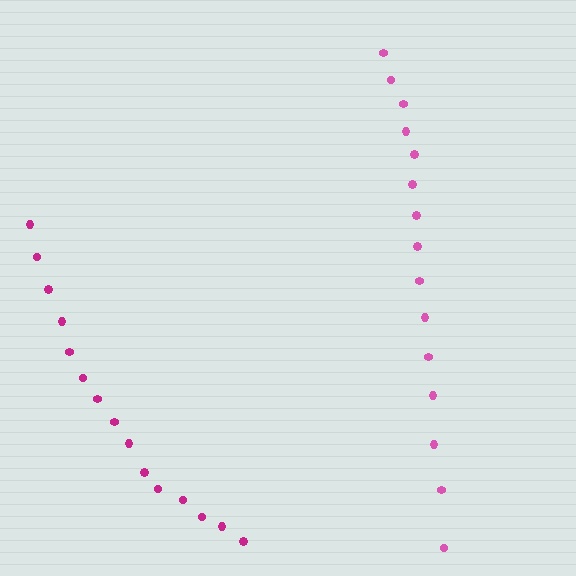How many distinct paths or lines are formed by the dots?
There are 2 distinct paths.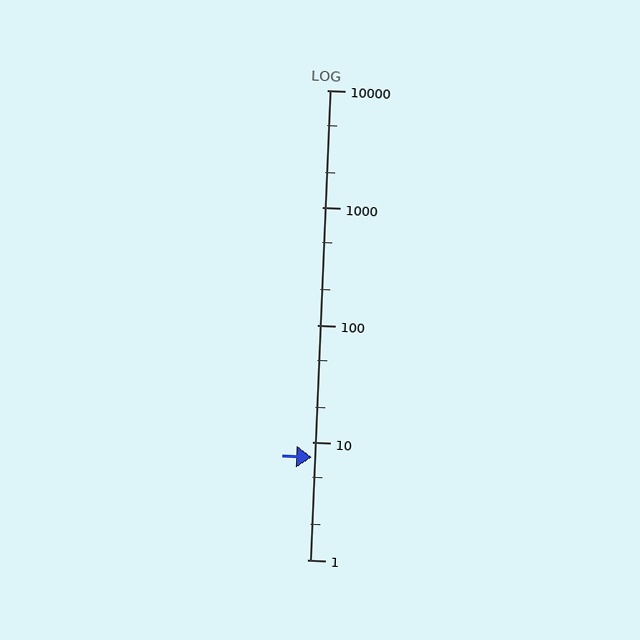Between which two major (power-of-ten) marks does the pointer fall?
The pointer is between 1 and 10.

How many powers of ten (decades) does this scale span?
The scale spans 4 decades, from 1 to 10000.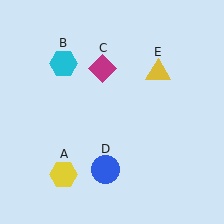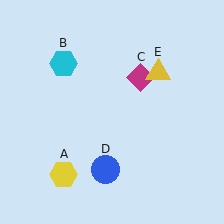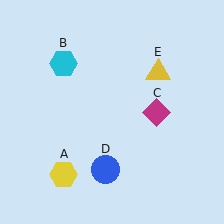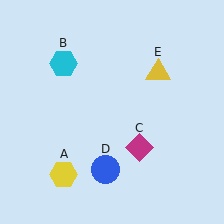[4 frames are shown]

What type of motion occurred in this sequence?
The magenta diamond (object C) rotated clockwise around the center of the scene.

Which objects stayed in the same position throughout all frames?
Yellow hexagon (object A) and cyan hexagon (object B) and blue circle (object D) and yellow triangle (object E) remained stationary.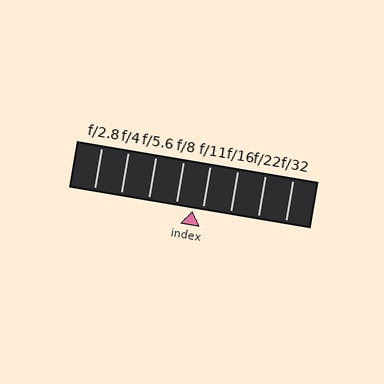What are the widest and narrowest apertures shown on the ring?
The widest aperture shown is f/2.8 and the narrowest is f/32.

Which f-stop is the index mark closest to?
The index mark is closest to f/11.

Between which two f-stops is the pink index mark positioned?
The index mark is between f/8 and f/11.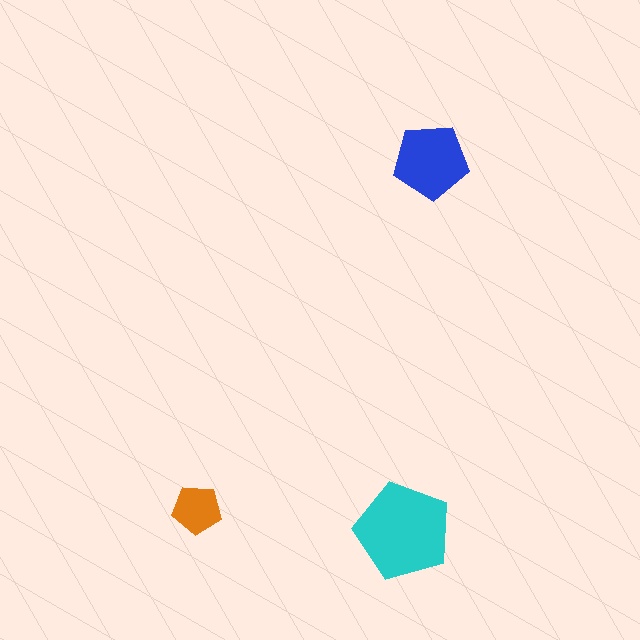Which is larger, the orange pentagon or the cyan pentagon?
The cyan one.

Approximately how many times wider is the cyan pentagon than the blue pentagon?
About 1.5 times wider.